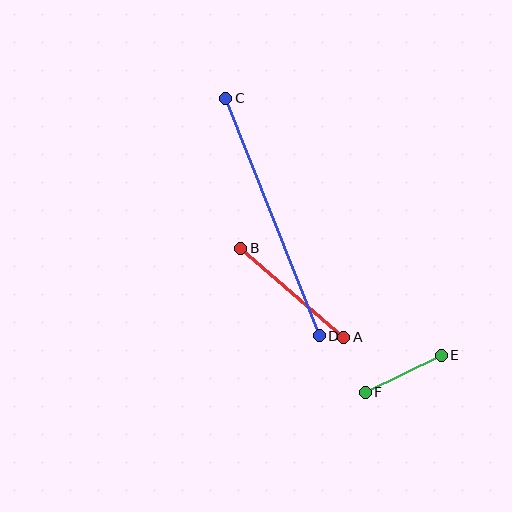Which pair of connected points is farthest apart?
Points C and D are farthest apart.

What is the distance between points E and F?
The distance is approximately 84 pixels.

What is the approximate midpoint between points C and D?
The midpoint is at approximately (272, 217) pixels.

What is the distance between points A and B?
The distance is approximately 136 pixels.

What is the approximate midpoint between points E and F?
The midpoint is at approximately (403, 374) pixels.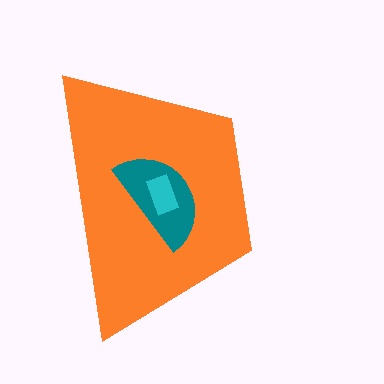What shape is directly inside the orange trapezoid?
The teal semicircle.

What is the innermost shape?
The cyan rectangle.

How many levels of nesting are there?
3.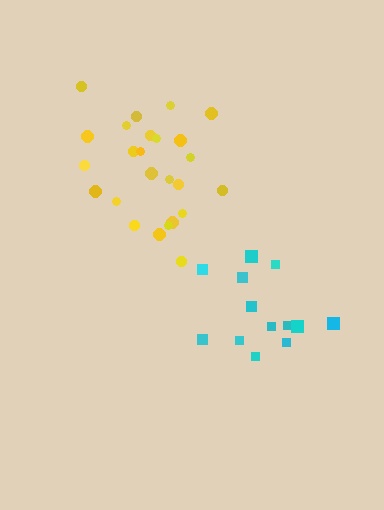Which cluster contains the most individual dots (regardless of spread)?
Yellow (25).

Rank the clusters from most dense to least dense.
cyan, yellow.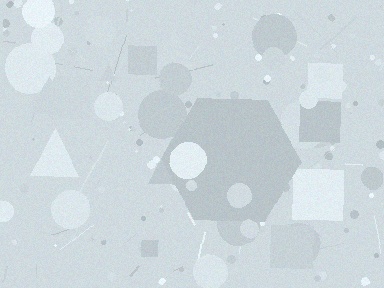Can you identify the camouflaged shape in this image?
The camouflaged shape is a hexagon.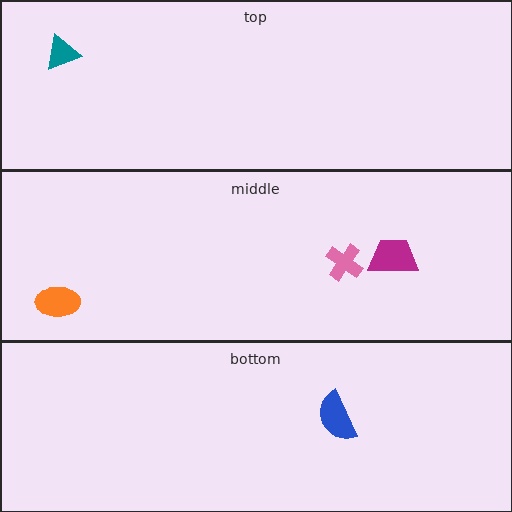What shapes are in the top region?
The teal triangle.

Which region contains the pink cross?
The middle region.